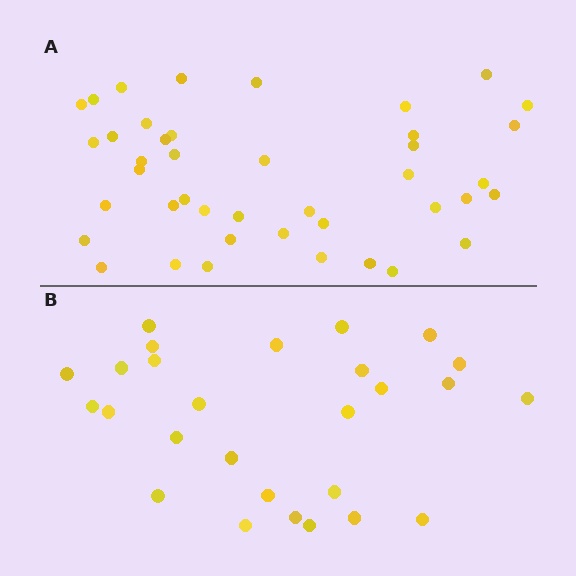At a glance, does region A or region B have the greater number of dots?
Region A (the top region) has more dots.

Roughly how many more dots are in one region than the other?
Region A has approximately 15 more dots than region B.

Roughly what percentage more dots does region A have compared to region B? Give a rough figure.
About 55% more.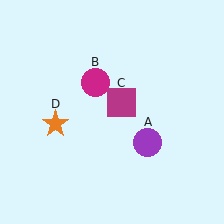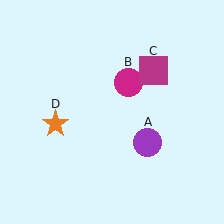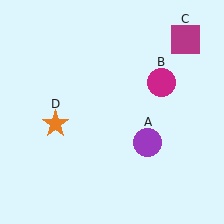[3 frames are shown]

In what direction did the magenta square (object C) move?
The magenta square (object C) moved up and to the right.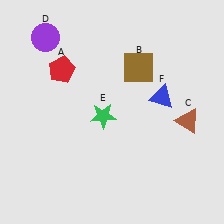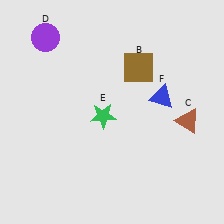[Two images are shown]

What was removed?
The red pentagon (A) was removed in Image 2.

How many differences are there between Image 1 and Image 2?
There is 1 difference between the two images.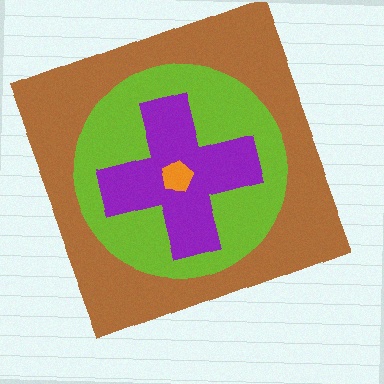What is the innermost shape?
The orange pentagon.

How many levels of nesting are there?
4.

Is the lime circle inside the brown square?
Yes.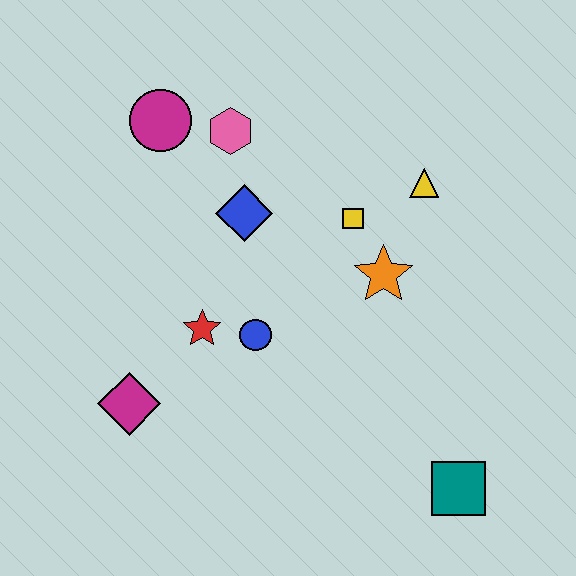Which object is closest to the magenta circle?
The pink hexagon is closest to the magenta circle.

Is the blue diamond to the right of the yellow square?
No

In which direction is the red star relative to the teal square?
The red star is to the left of the teal square.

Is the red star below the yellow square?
Yes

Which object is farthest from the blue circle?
The teal square is farthest from the blue circle.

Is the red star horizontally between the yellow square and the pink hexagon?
No